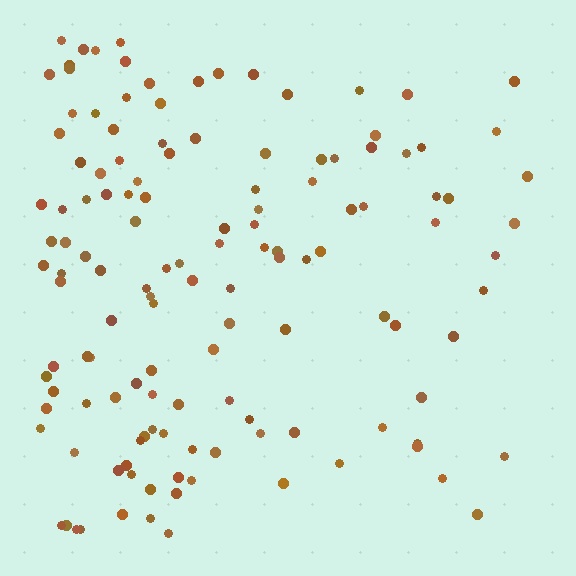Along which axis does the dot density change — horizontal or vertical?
Horizontal.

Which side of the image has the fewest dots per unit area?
The right.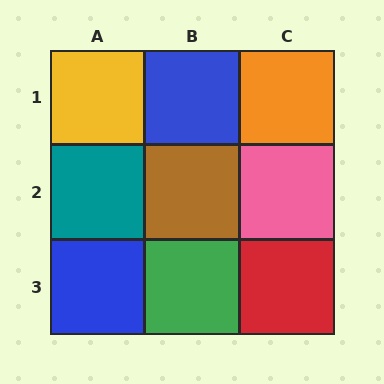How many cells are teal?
1 cell is teal.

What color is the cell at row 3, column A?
Blue.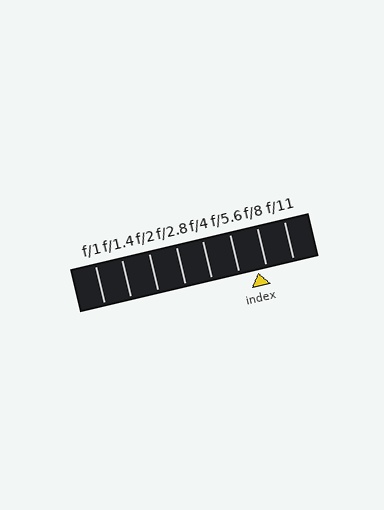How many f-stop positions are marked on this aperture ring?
There are 8 f-stop positions marked.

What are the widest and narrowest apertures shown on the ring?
The widest aperture shown is f/1 and the narrowest is f/11.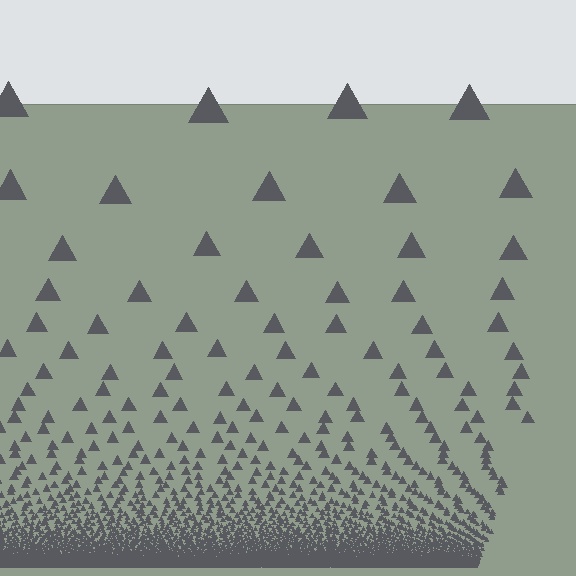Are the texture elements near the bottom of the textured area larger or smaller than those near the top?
Smaller. The gradient is inverted — elements near the bottom are smaller and denser.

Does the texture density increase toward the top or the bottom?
Density increases toward the bottom.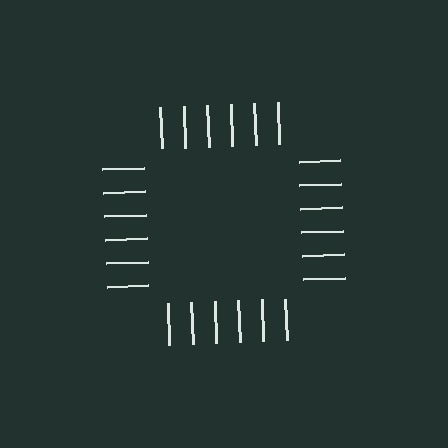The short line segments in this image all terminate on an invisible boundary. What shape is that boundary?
An illusory square — the line segments terminate on its edges but no continuous stroke is drawn.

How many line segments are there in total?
24 — 6 along each of the 4 edges.